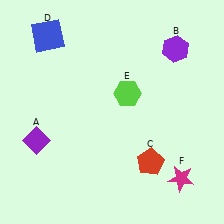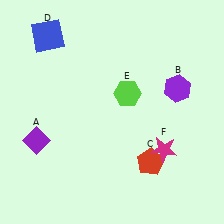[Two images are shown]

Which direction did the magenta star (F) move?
The magenta star (F) moved up.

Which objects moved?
The objects that moved are: the purple hexagon (B), the magenta star (F).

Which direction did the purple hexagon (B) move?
The purple hexagon (B) moved down.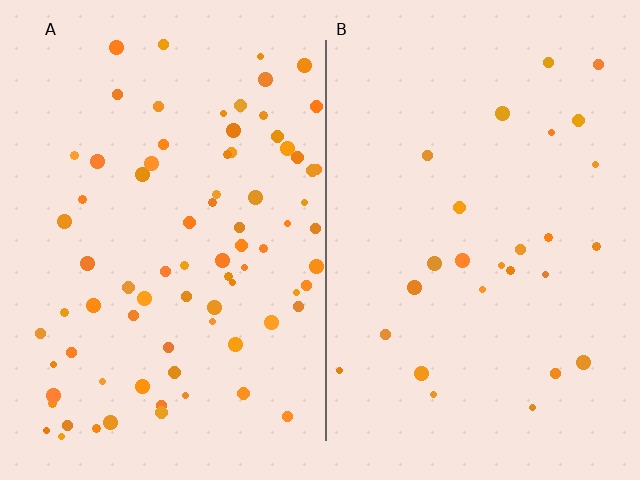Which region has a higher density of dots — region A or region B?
A (the left).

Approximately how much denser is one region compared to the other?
Approximately 2.9× — region A over region B.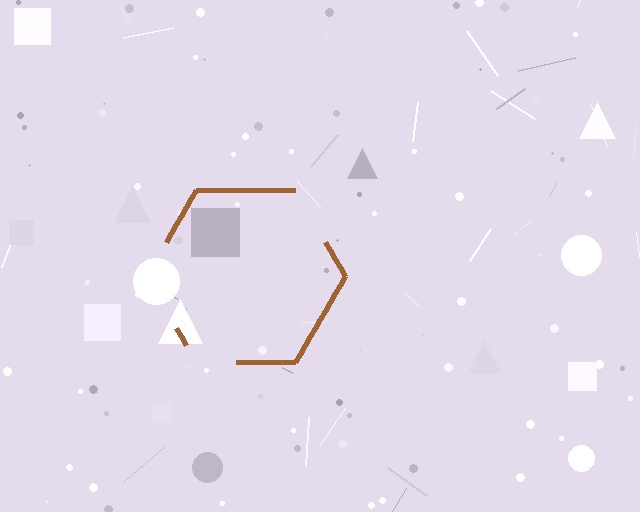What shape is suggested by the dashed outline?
The dashed outline suggests a hexagon.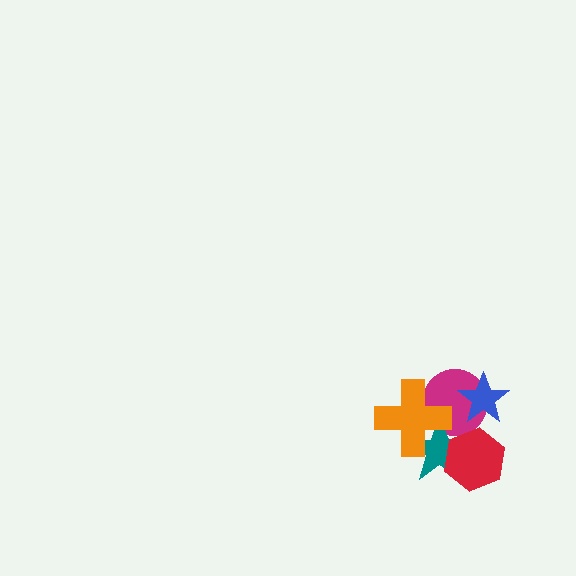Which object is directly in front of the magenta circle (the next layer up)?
The blue star is directly in front of the magenta circle.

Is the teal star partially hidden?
Yes, it is partially covered by another shape.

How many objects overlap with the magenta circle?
3 objects overlap with the magenta circle.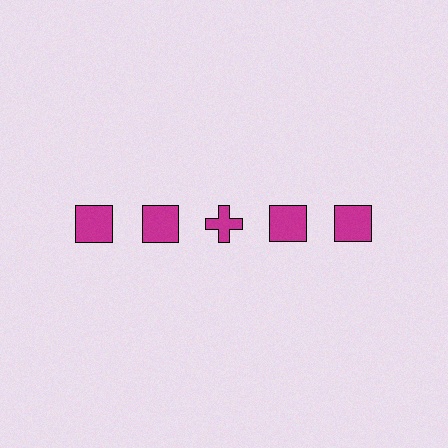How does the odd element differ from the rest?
It has a different shape: cross instead of square.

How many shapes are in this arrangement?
There are 5 shapes arranged in a grid pattern.